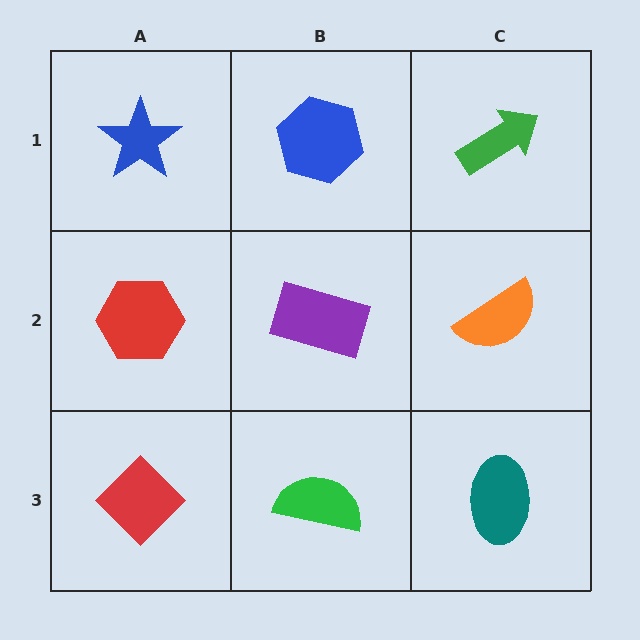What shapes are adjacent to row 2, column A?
A blue star (row 1, column A), a red diamond (row 3, column A), a purple rectangle (row 2, column B).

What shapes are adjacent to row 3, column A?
A red hexagon (row 2, column A), a green semicircle (row 3, column B).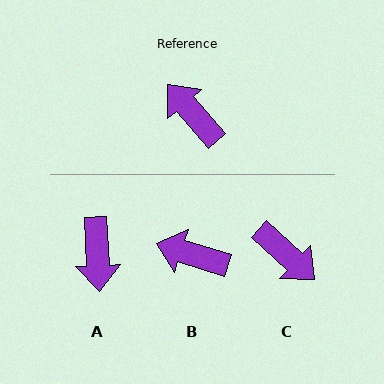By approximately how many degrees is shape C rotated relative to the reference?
Approximately 174 degrees clockwise.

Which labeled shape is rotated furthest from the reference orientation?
C, about 174 degrees away.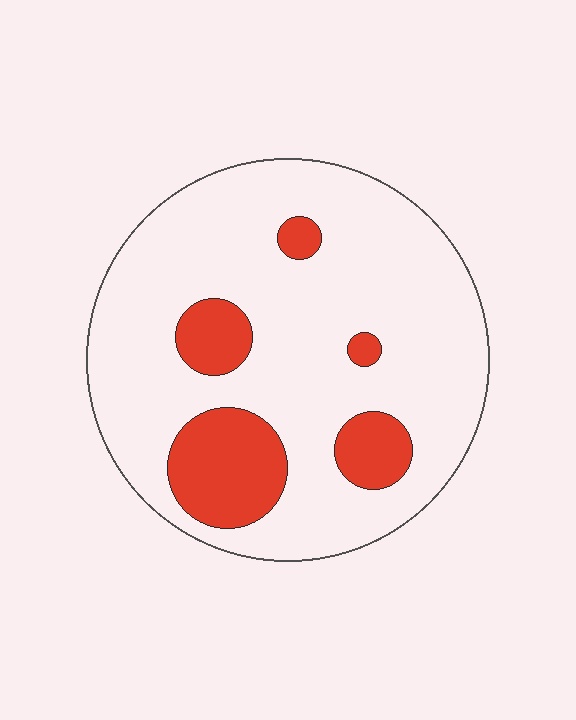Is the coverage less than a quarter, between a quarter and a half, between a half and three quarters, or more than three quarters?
Less than a quarter.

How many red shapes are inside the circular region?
5.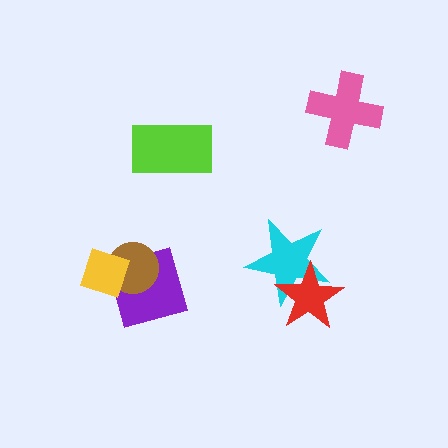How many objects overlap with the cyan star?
1 object overlaps with the cyan star.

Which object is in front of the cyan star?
The red star is in front of the cyan star.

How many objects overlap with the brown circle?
2 objects overlap with the brown circle.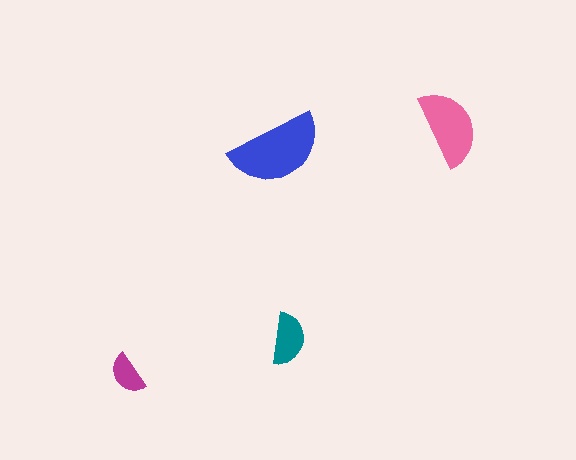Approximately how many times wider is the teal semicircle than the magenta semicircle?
About 1.5 times wider.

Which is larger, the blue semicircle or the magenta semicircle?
The blue one.